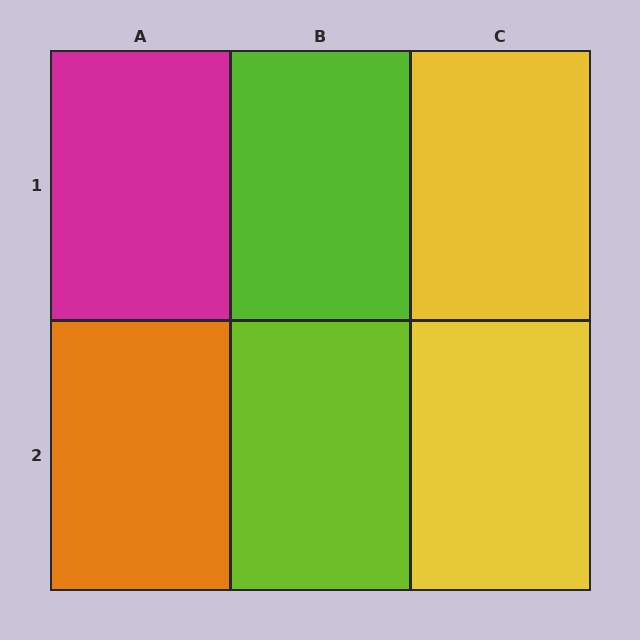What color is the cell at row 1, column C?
Yellow.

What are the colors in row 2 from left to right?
Orange, lime, yellow.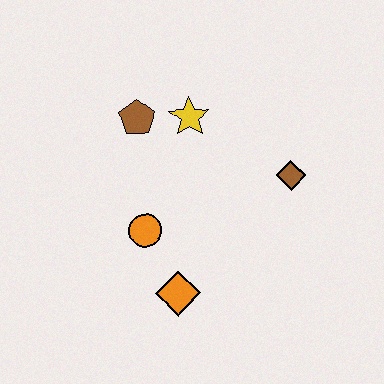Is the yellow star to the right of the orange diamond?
Yes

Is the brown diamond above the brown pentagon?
No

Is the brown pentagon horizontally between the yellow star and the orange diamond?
No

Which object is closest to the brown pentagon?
The yellow star is closest to the brown pentagon.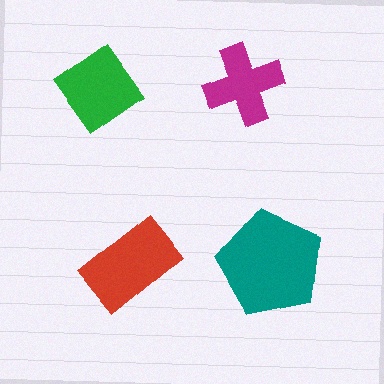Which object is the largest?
The teal pentagon.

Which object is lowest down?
The red rectangle is bottommost.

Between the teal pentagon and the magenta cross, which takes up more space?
The teal pentagon.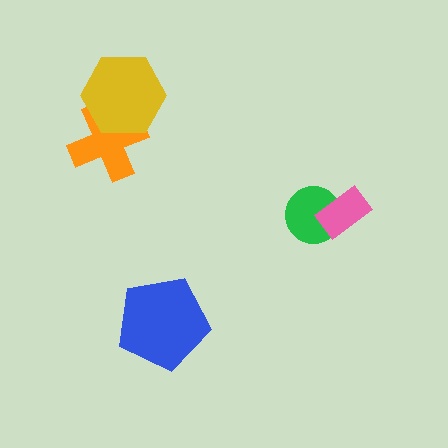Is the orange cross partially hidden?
Yes, it is partially covered by another shape.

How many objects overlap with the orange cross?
1 object overlaps with the orange cross.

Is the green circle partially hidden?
Yes, it is partially covered by another shape.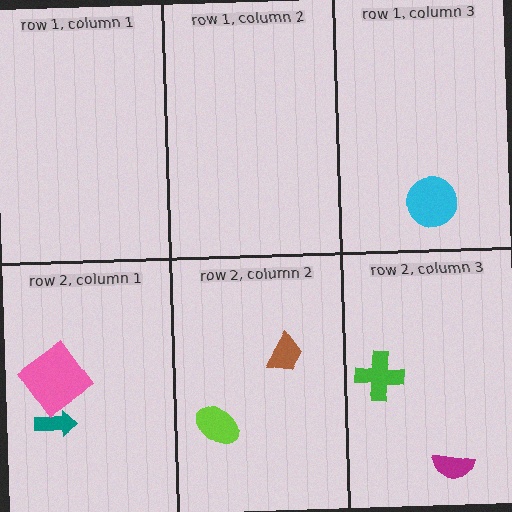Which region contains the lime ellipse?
The row 2, column 2 region.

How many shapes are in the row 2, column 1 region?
2.